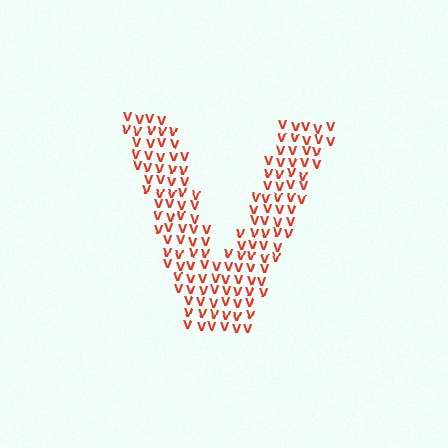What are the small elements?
The small elements are letter V's.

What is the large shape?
The large shape is the letter V.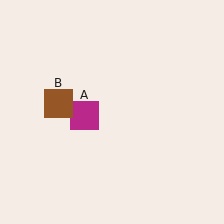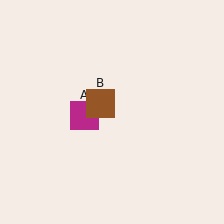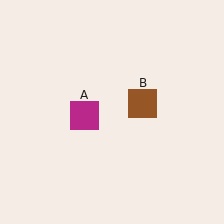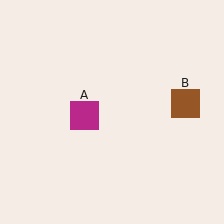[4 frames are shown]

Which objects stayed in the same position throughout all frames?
Magenta square (object A) remained stationary.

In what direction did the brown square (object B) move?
The brown square (object B) moved right.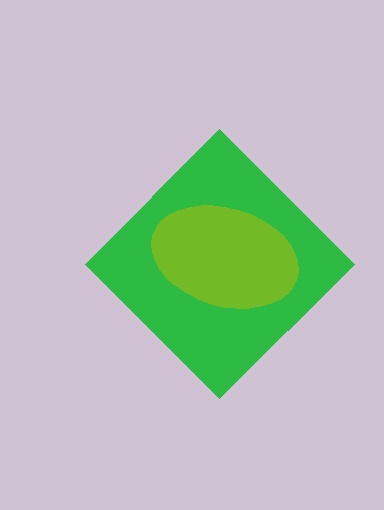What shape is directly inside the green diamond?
The lime ellipse.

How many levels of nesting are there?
2.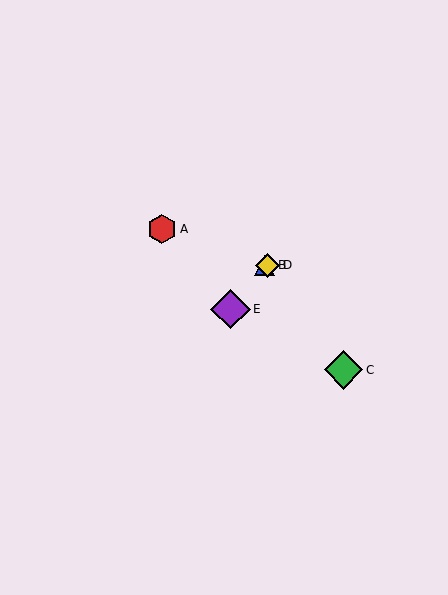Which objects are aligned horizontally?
Objects B, D are aligned horizontally.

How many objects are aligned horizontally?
2 objects (B, D) are aligned horizontally.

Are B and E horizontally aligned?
No, B is at y≈265 and E is at y≈309.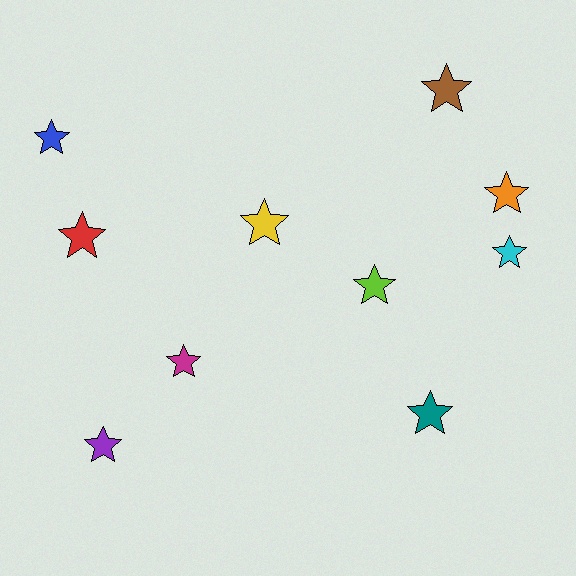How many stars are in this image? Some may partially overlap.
There are 10 stars.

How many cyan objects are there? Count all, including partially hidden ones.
There is 1 cyan object.